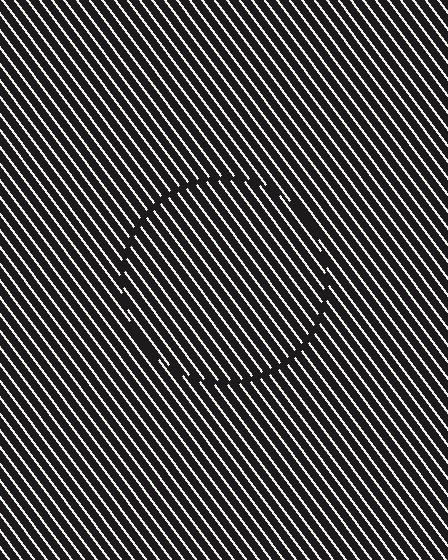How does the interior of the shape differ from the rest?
The interior of the shape contains the same grating, shifted by half a period — the contour is defined by the phase discontinuity where line-ends from the inner and outer gratings abut.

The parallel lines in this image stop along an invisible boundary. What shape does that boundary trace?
An illusory circle. The interior of the shape contains the same grating, shifted by half a period — the contour is defined by the phase discontinuity where line-ends from the inner and outer gratings abut.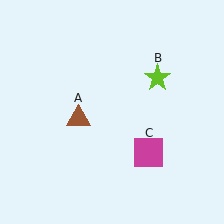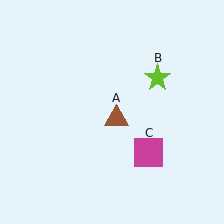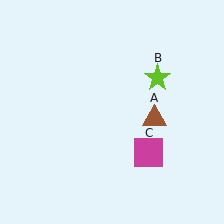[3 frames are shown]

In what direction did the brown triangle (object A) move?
The brown triangle (object A) moved right.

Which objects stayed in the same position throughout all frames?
Lime star (object B) and magenta square (object C) remained stationary.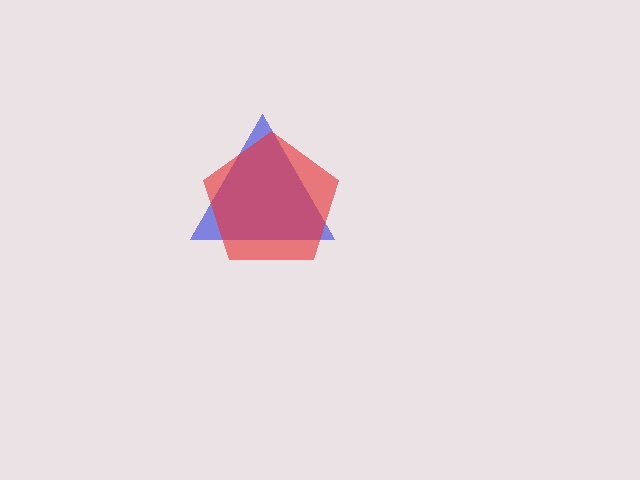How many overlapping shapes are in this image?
There are 2 overlapping shapes in the image.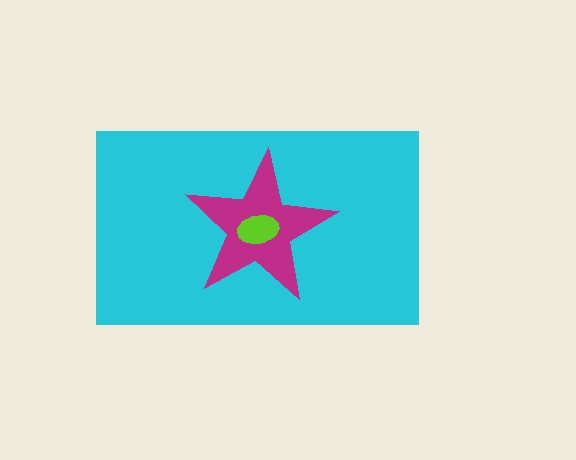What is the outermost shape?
The cyan rectangle.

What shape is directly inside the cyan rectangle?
The magenta star.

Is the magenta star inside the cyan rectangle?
Yes.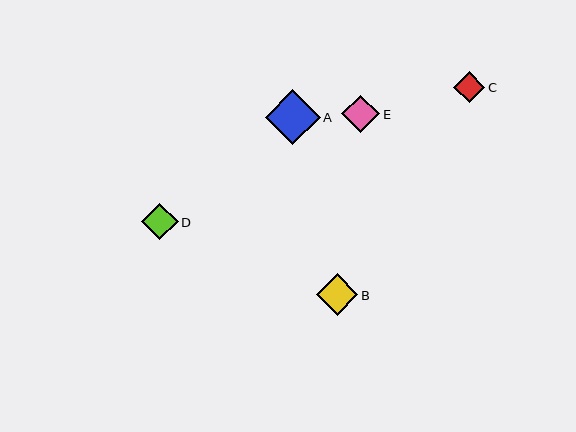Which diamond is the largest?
Diamond A is the largest with a size of approximately 55 pixels.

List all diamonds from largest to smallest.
From largest to smallest: A, B, E, D, C.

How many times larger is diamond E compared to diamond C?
Diamond E is approximately 1.2 times the size of diamond C.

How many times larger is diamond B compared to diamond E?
Diamond B is approximately 1.1 times the size of diamond E.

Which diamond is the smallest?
Diamond C is the smallest with a size of approximately 31 pixels.